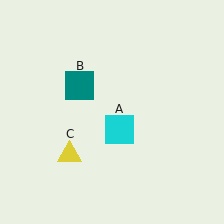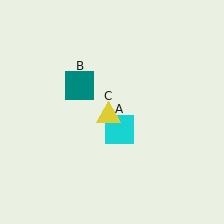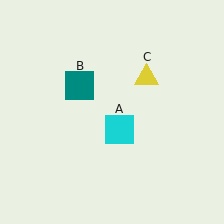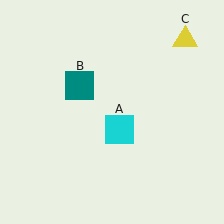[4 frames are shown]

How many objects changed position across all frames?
1 object changed position: yellow triangle (object C).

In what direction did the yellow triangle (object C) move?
The yellow triangle (object C) moved up and to the right.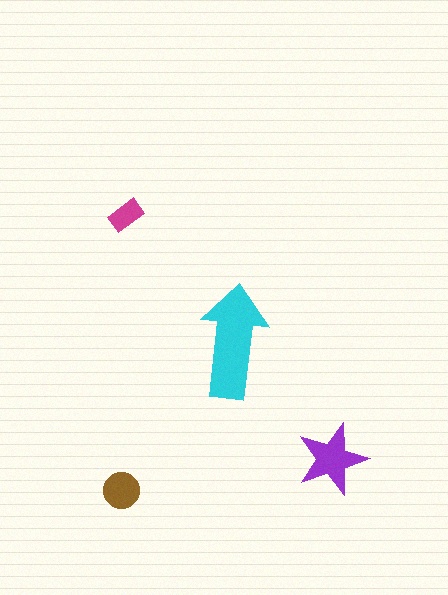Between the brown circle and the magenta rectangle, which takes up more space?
The brown circle.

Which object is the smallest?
The magenta rectangle.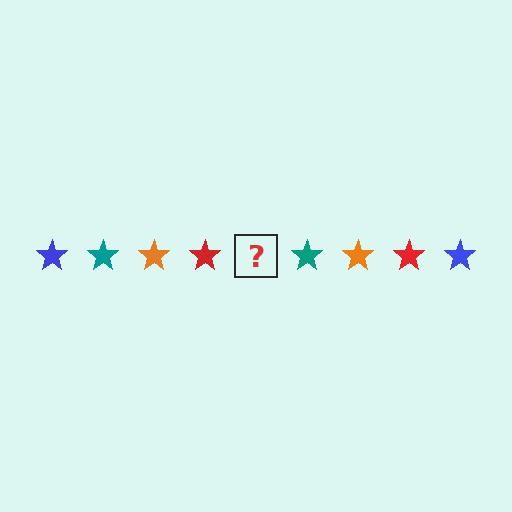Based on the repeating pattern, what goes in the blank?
The blank should be a blue star.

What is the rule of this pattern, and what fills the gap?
The rule is that the pattern cycles through blue, teal, orange, red stars. The gap should be filled with a blue star.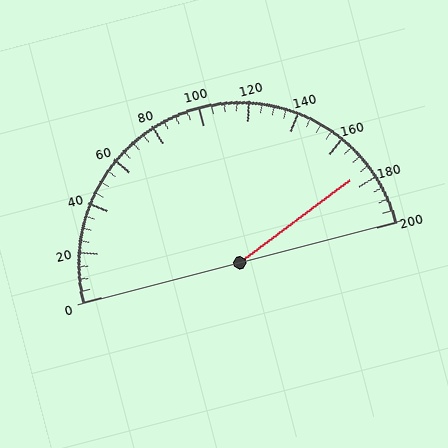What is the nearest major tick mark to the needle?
The nearest major tick mark is 180.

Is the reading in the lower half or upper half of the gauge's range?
The reading is in the upper half of the range (0 to 200).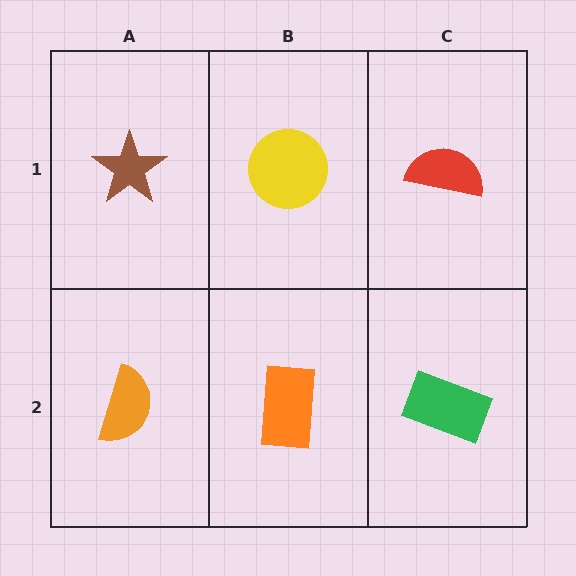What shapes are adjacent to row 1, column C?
A green rectangle (row 2, column C), a yellow circle (row 1, column B).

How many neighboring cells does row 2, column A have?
2.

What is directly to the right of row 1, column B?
A red semicircle.